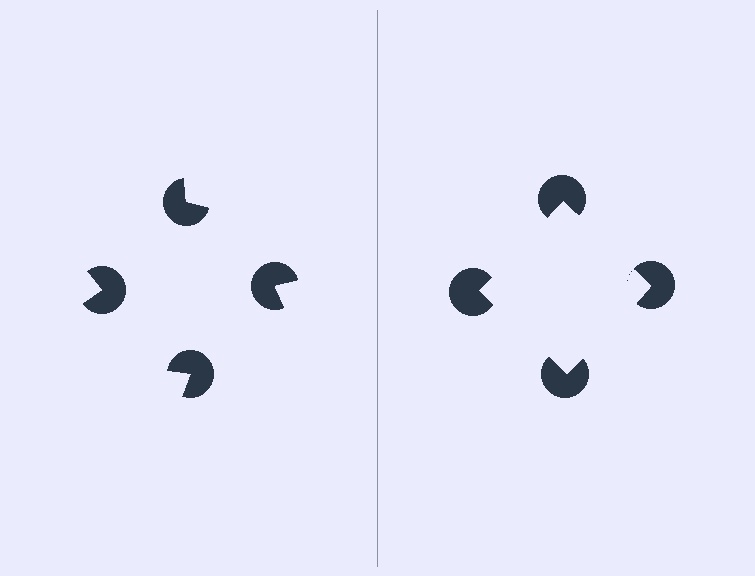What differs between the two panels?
The pac-man discs are positioned identically on both sides; only the wedge orientations differ. On the right they align to a square; on the left they are misaligned.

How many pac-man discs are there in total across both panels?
8 — 4 on each side.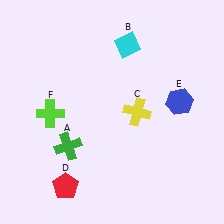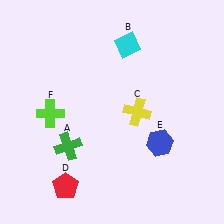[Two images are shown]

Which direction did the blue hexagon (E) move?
The blue hexagon (E) moved down.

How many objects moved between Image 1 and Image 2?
1 object moved between the two images.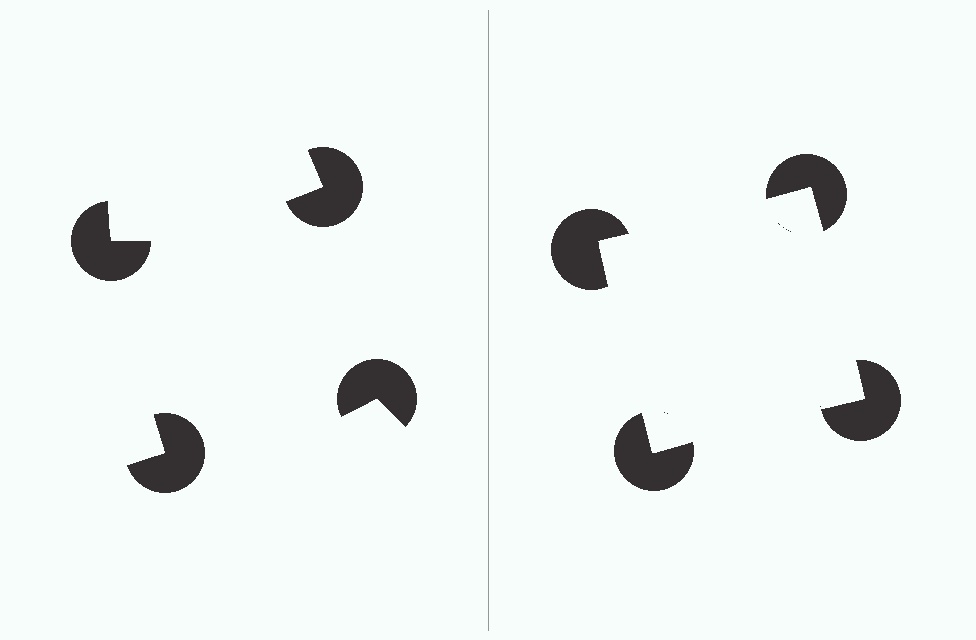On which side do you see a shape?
An illusory square appears on the right side. On the left side the wedge cuts are rotated, so no coherent shape forms.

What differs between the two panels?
The pac-man discs are positioned identically on both sides; only the wedge orientations differ. On the right they align to a square; on the left they are misaligned.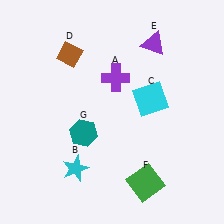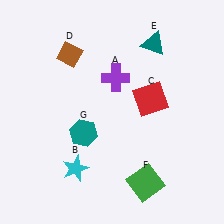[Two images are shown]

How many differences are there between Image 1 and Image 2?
There are 2 differences between the two images.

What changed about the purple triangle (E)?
In Image 1, E is purple. In Image 2, it changed to teal.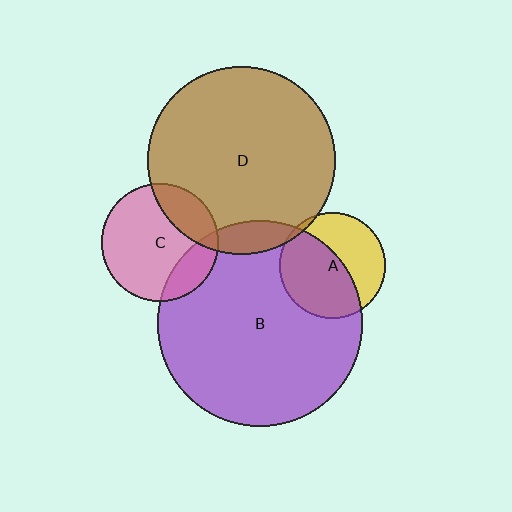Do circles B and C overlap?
Yes.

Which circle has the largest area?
Circle B (purple).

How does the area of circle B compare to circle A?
Approximately 3.7 times.